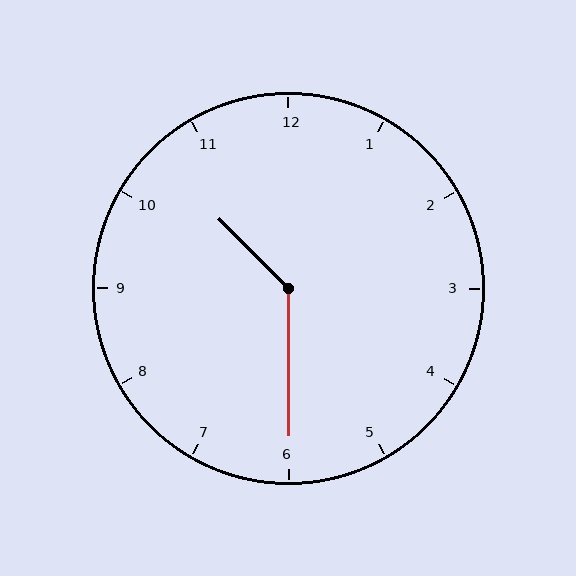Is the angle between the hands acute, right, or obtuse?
It is obtuse.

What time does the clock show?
10:30.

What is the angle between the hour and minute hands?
Approximately 135 degrees.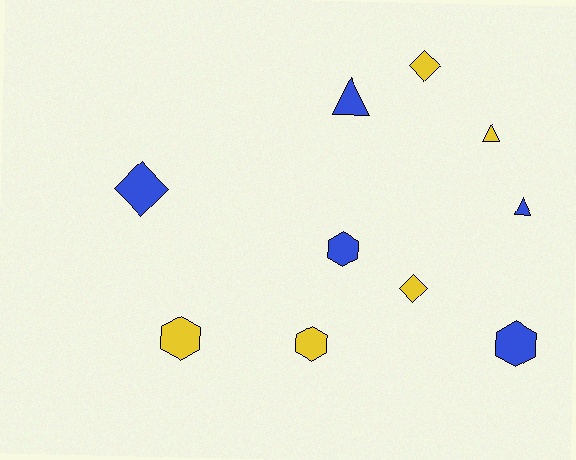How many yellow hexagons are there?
There are 2 yellow hexagons.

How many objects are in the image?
There are 10 objects.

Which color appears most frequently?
Yellow, with 5 objects.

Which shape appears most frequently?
Hexagon, with 4 objects.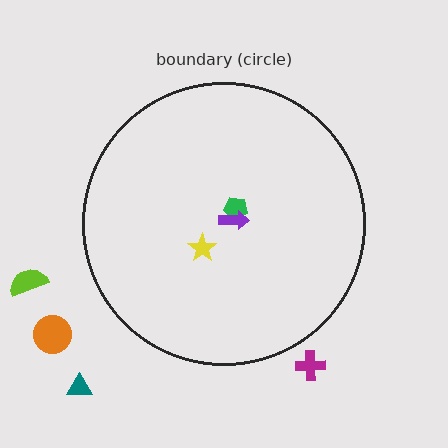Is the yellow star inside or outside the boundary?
Inside.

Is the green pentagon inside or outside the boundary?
Inside.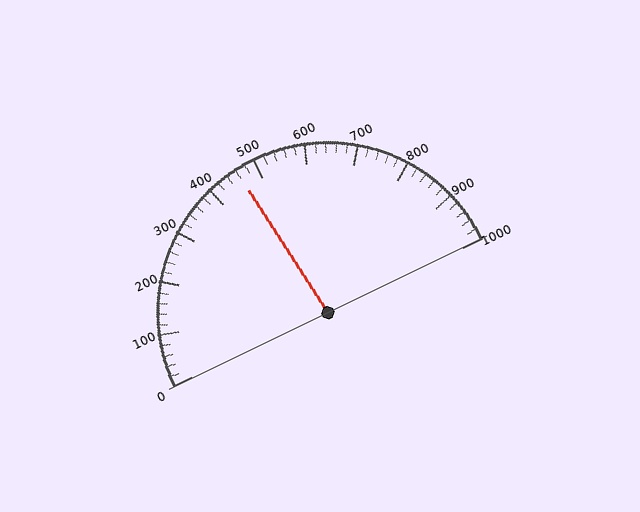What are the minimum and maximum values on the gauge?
The gauge ranges from 0 to 1000.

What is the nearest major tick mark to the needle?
The nearest major tick mark is 500.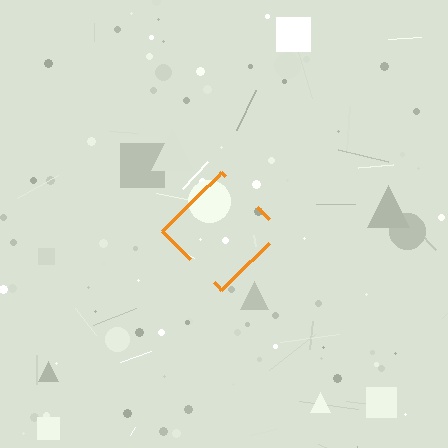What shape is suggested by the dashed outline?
The dashed outline suggests a diamond.